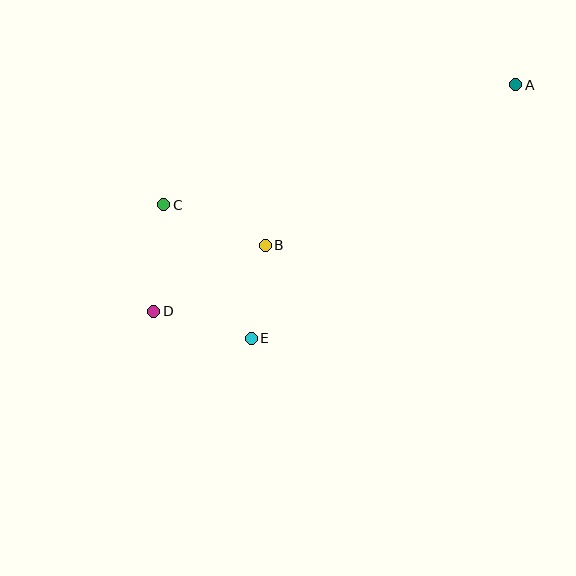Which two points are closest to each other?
Points B and E are closest to each other.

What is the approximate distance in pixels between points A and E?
The distance between A and E is approximately 366 pixels.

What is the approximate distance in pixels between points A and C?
The distance between A and C is approximately 372 pixels.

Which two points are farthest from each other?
Points A and D are farthest from each other.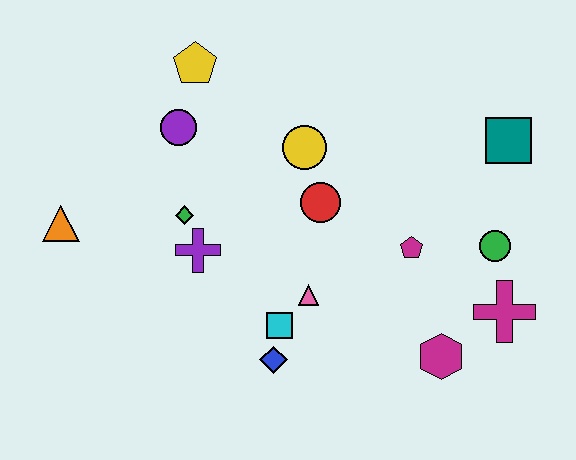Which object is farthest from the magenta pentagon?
The orange triangle is farthest from the magenta pentagon.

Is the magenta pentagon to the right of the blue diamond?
Yes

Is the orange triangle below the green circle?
No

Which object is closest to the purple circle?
The yellow pentagon is closest to the purple circle.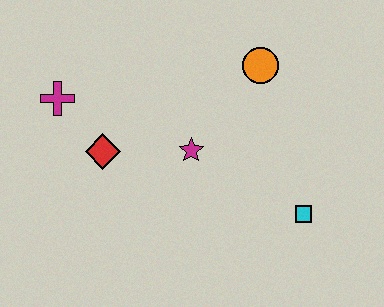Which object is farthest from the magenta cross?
The cyan square is farthest from the magenta cross.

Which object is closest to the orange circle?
The magenta star is closest to the orange circle.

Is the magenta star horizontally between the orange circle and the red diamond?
Yes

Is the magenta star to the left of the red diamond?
No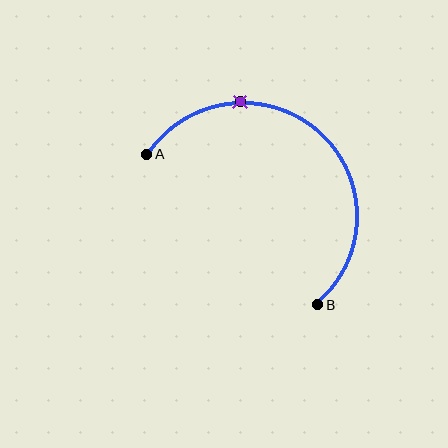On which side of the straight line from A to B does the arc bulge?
The arc bulges above and to the right of the straight line connecting A and B.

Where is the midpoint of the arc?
The arc midpoint is the point on the curve farthest from the straight line joining A and B. It sits above and to the right of that line.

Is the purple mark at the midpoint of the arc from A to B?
No. The purple mark lies on the arc but is closer to endpoint A. The arc midpoint would be at the point on the curve equidistant along the arc from both A and B.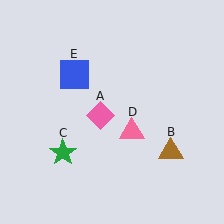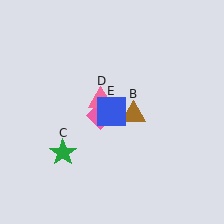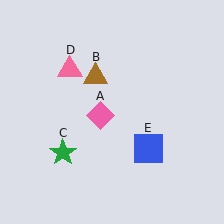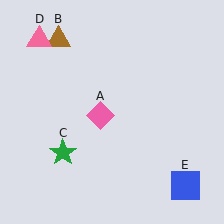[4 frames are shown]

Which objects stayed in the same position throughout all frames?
Pink diamond (object A) and green star (object C) remained stationary.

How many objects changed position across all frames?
3 objects changed position: brown triangle (object B), pink triangle (object D), blue square (object E).